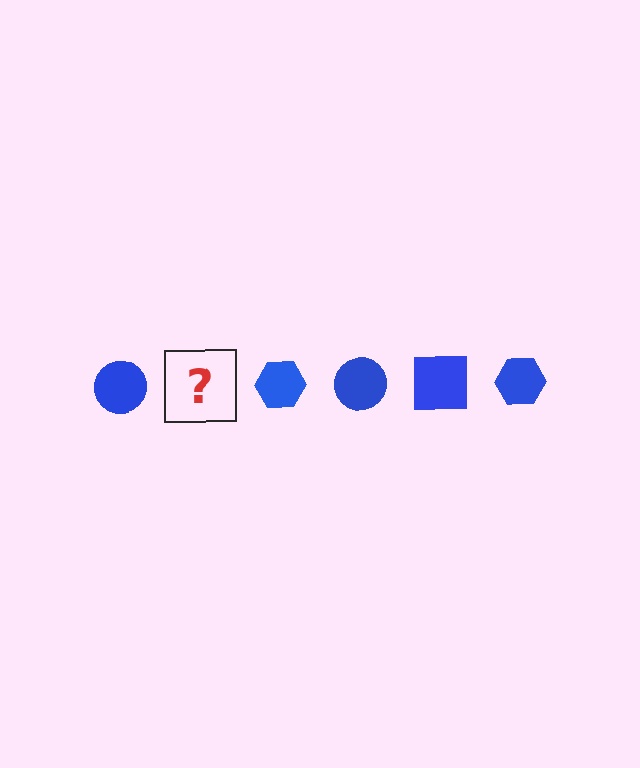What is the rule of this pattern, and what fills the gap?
The rule is that the pattern cycles through circle, square, hexagon shapes in blue. The gap should be filled with a blue square.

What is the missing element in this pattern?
The missing element is a blue square.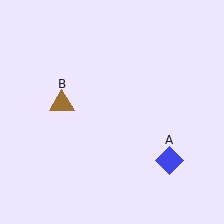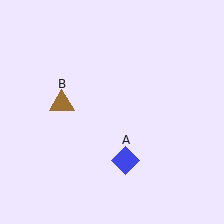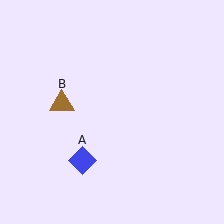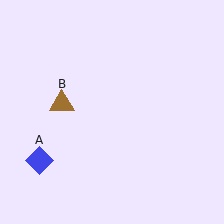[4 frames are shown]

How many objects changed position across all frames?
1 object changed position: blue diamond (object A).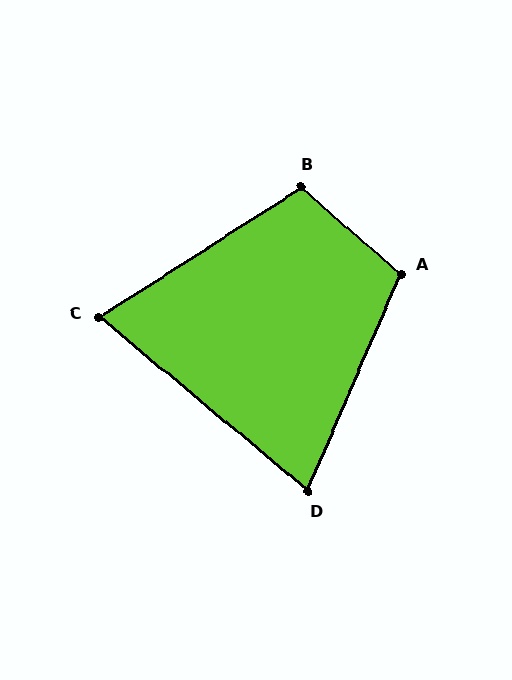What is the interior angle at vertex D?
Approximately 74 degrees (acute).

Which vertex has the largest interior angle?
A, at approximately 108 degrees.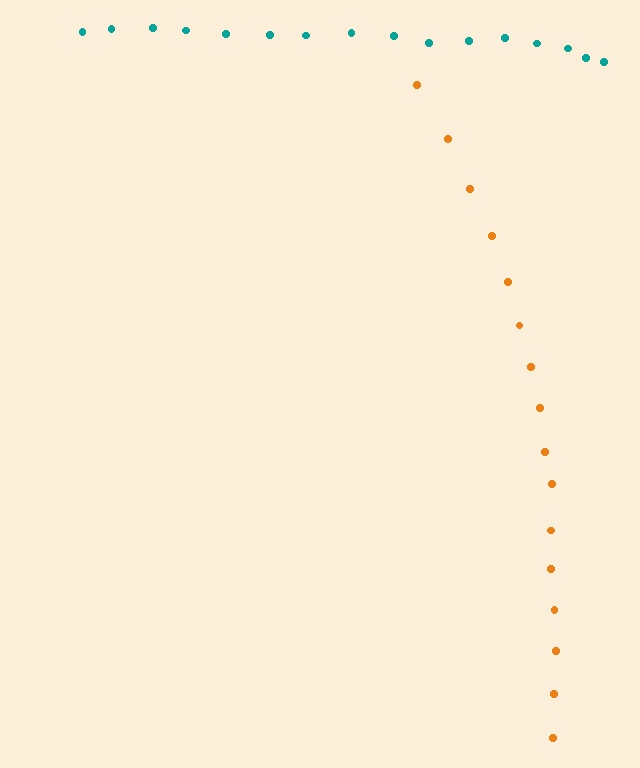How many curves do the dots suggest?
There are 2 distinct paths.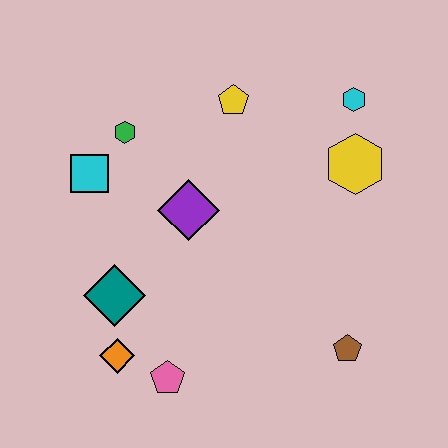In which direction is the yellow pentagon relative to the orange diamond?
The yellow pentagon is above the orange diamond.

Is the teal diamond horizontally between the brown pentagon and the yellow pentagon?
No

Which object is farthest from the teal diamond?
The cyan hexagon is farthest from the teal diamond.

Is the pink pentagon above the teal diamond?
No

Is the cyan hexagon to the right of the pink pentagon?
Yes